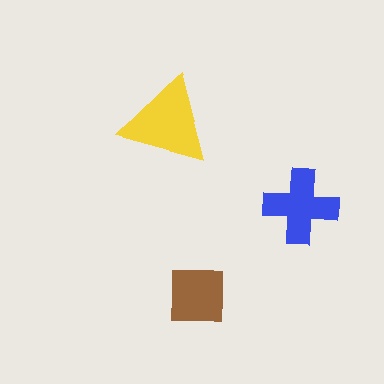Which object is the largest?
The yellow triangle.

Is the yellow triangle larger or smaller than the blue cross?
Larger.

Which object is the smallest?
The brown square.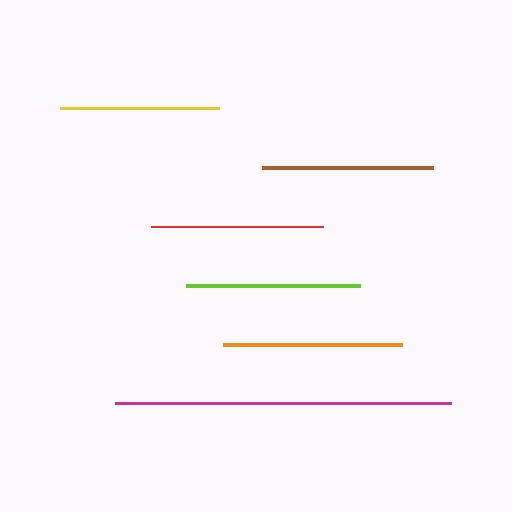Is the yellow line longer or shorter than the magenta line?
The magenta line is longer than the yellow line.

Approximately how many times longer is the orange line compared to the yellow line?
The orange line is approximately 1.1 times the length of the yellow line.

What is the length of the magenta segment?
The magenta segment is approximately 336 pixels long.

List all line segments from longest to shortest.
From longest to shortest: magenta, orange, lime, red, brown, yellow.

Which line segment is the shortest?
The yellow line is the shortest at approximately 159 pixels.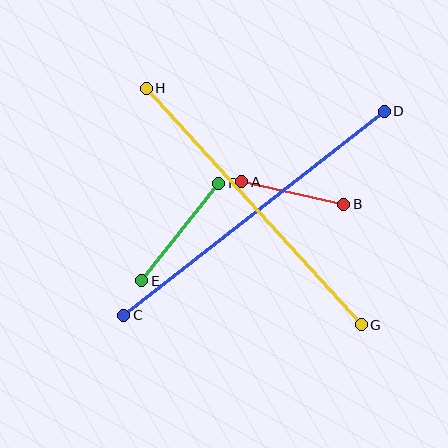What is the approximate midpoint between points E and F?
The midpoint is at approximately (180, 232) pixels.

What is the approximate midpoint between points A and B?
The midpoint is at approximately (293, 193) pixels.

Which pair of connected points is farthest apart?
Points C and D are farthest apart.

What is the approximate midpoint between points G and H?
The midpoint is at approximately (254, 206) pixels.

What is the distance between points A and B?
The distance is approximately 104 pixels.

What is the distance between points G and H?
The distance is approximately 320 pixels.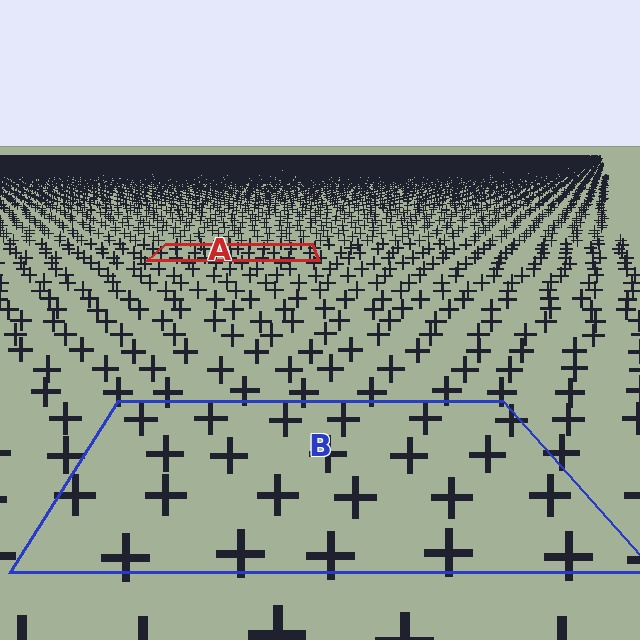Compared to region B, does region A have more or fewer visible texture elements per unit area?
Region A has more texture elements per unit area — they are packed more densely because it is farther away.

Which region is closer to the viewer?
Region B is closer. The texture elements there are larger and more spread out.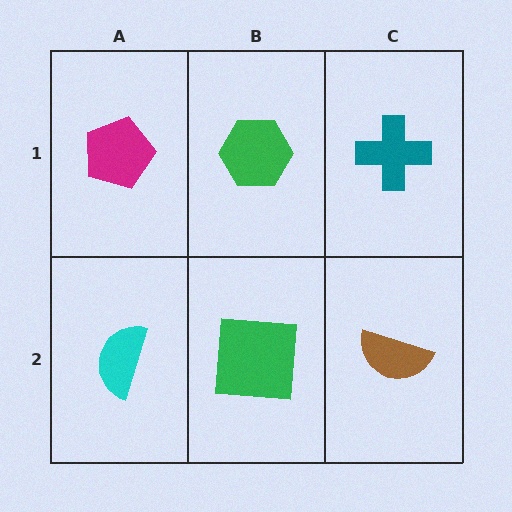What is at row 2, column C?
A brown semicircle.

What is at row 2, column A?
A cyan semicircle.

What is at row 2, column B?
A green square.